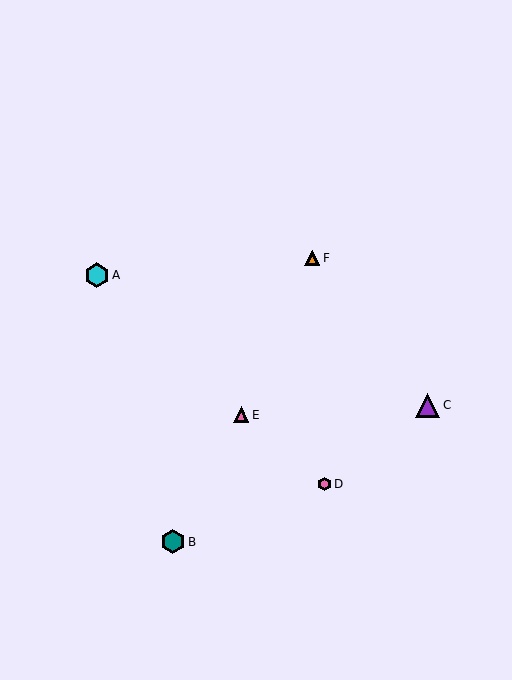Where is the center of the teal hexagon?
The center of the teal hexagon is at (173, 542).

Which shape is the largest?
The cyan hexagon (labeled A) is the largest.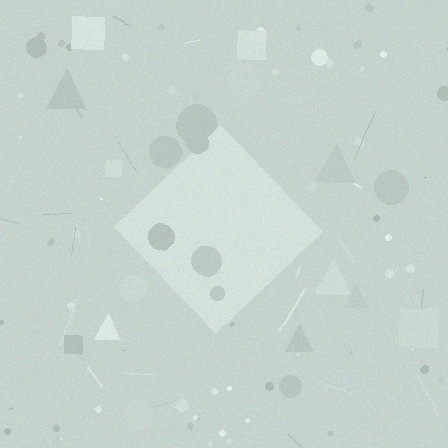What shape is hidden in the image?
A diamond is hidden in the image.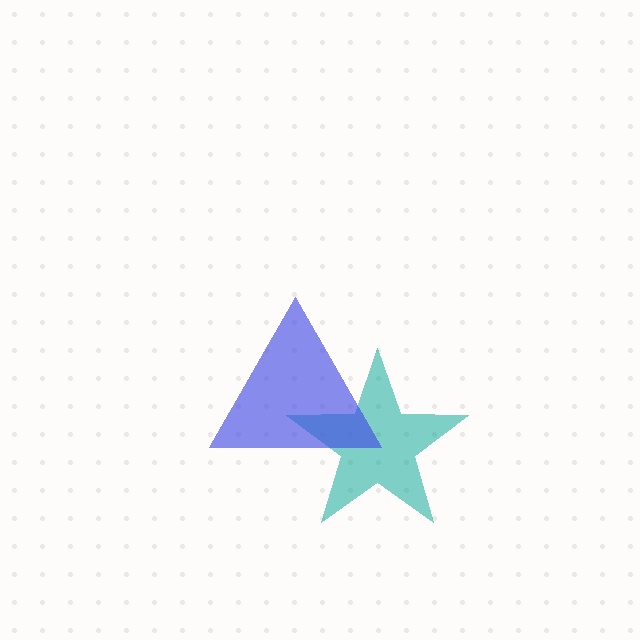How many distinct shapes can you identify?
There are 2 distinct shapes: a teal star, a blue triangle.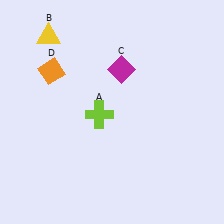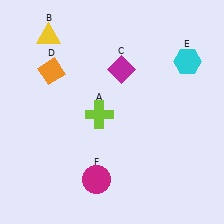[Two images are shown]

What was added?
A cyan hexagon (E), a magenta circle (F) were added in Image 2.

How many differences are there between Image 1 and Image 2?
There are 2 differences between the two images.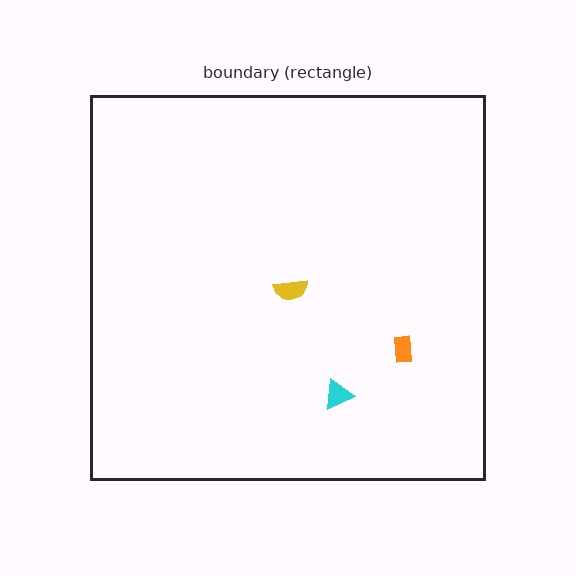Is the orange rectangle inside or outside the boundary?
Inside.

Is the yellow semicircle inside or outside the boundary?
Inside.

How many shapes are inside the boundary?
3 inside, 0 outside.